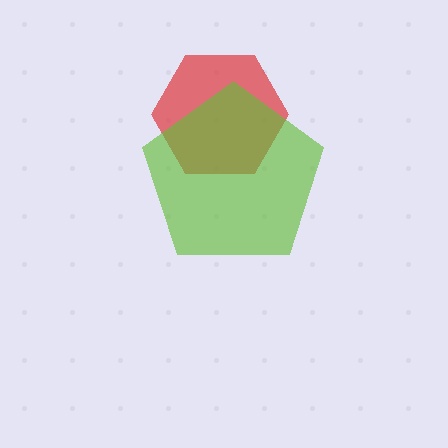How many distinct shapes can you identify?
There are 2 distinct shapes: a red hexagon, a lime pentagon.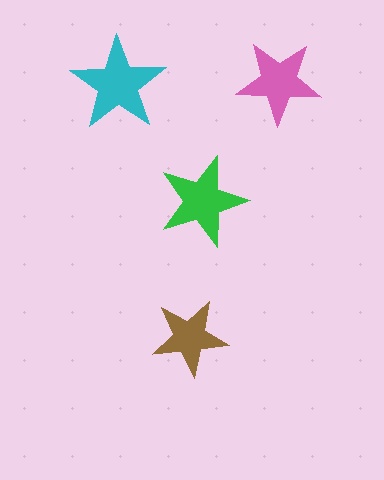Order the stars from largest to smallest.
the cyan one, the green one, the pink one, the brown one.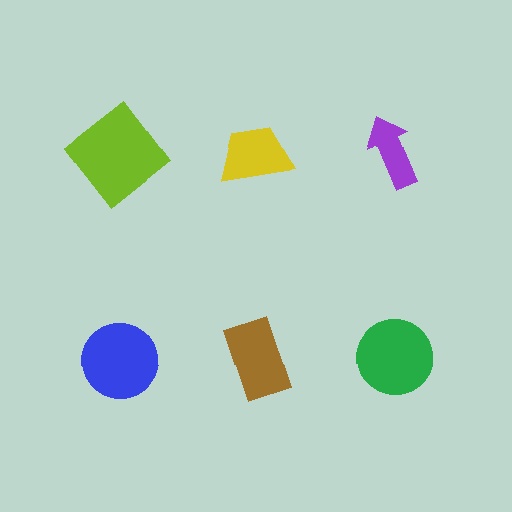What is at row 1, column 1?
A lime diamond.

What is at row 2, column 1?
A blue circle.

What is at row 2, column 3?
A green circle.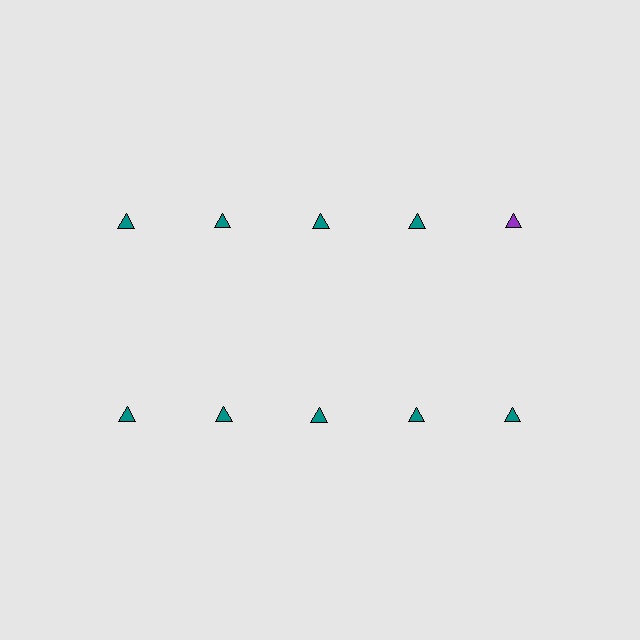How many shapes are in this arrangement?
There are 10 shapes arranged in a grid pattern.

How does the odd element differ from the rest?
It has a different color: purple instead of teal.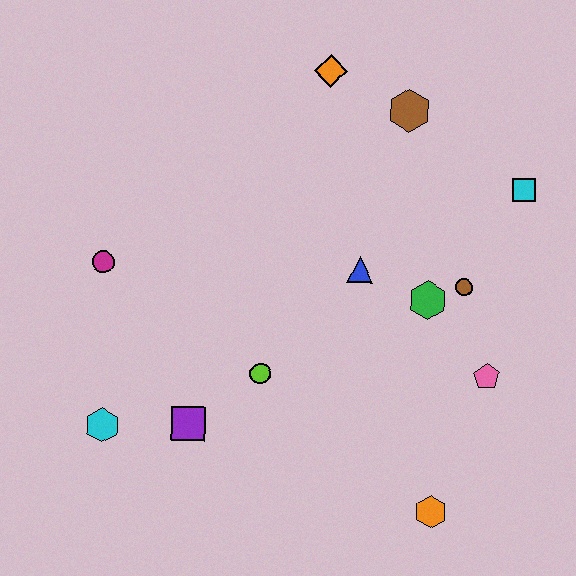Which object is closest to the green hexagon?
The brown circle is closest to the green hexagon.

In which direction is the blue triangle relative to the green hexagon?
The blue triangle is to the left of the green hexagon.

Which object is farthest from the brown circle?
The cyan hexagon is farthest from the brown circle.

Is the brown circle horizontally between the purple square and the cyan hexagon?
No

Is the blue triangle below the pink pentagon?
No